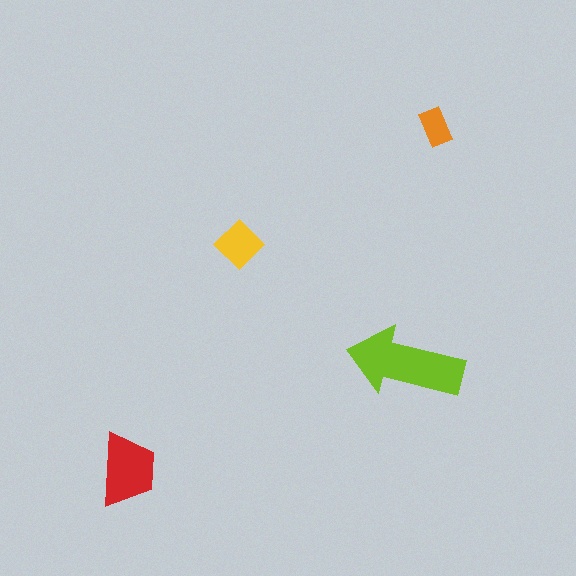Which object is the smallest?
The orange rectangle.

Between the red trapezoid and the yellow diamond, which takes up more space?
The red trapezoid.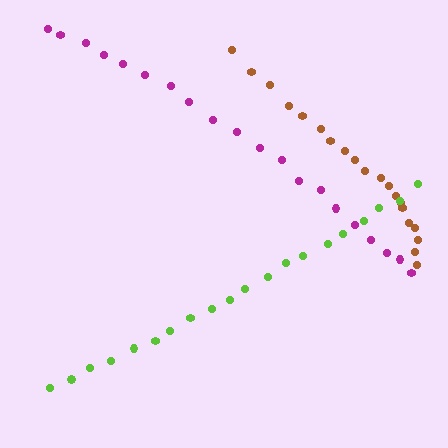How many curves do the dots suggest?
There are 3 distinct paths.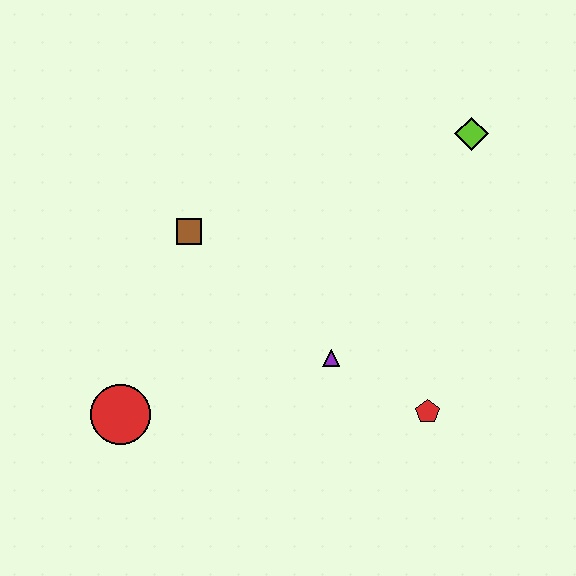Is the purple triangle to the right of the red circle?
Yes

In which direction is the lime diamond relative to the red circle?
The lime diamond is to the right of the red circle.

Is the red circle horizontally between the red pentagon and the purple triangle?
No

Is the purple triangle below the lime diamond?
Yes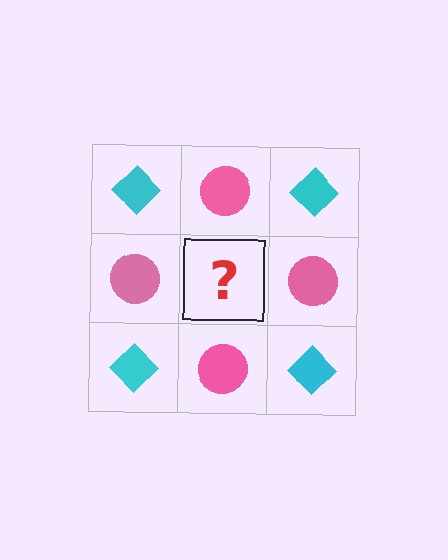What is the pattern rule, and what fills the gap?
The rule is that it alternates cyan diamond and pink circle in a checkerboard pattern. The gap should be filled with a cyan diamond.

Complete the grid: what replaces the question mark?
The question mark should be replaced with a cyan diamond.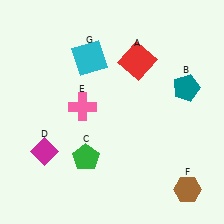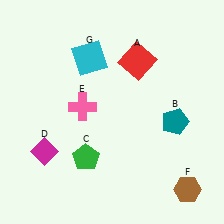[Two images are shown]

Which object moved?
The teal pentagon (B) moved down.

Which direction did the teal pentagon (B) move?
The teal pentagon (B) moved down.